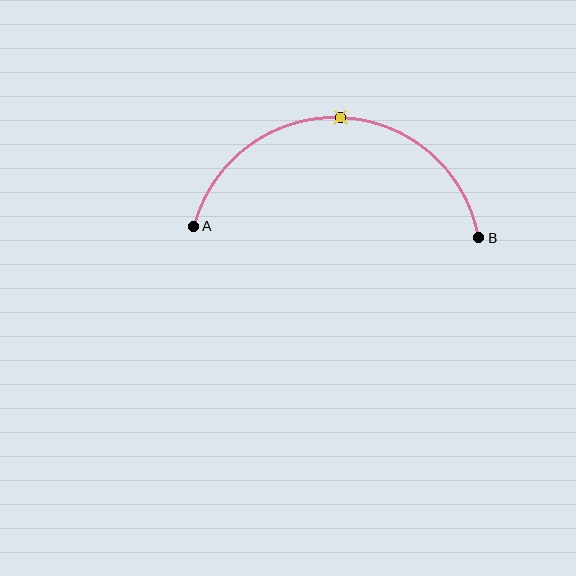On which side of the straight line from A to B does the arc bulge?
The arc bulges above the straight line connecting A and B.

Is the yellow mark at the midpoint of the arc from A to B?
Yes. The yellow mark lies on the arc at equal arc-length from both A and B — it is the arc midpoint.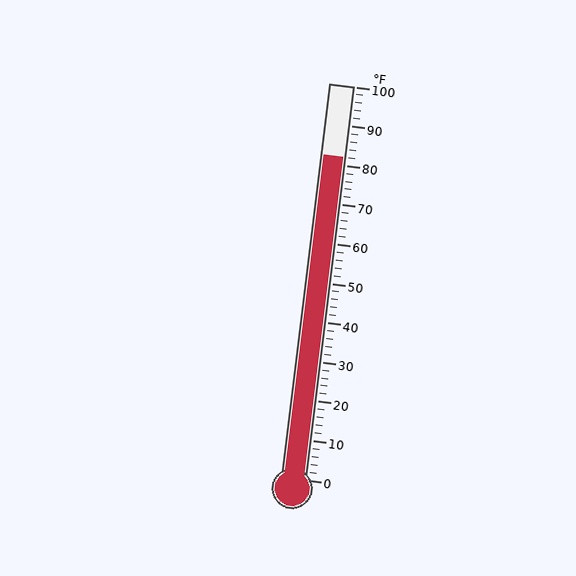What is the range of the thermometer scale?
The thermometer scale ranges from 0°F to 100°F.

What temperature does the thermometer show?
The thermometer shows approximately 82°F.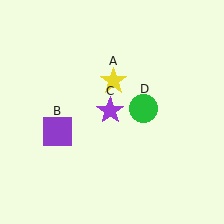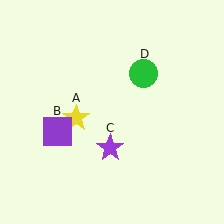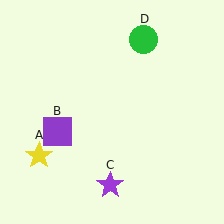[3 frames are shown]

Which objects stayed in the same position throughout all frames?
Purple square (object B) remained stationary.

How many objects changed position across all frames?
3 objects changed position: yellow star (object A), purple star (object C), green circle (object D).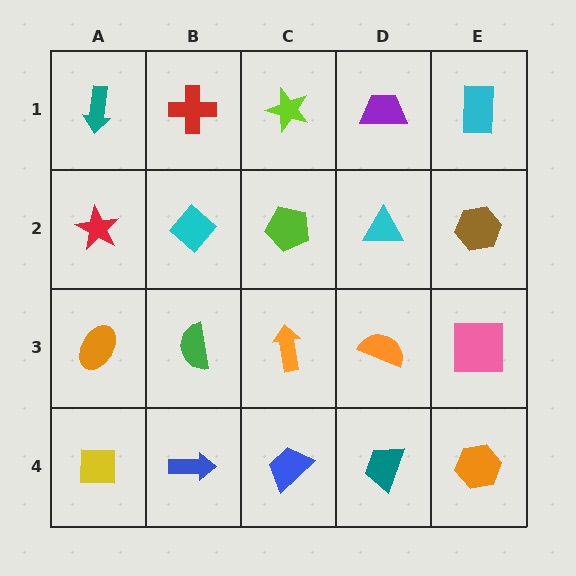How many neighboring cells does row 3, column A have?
3.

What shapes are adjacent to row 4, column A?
An orange ellipse (row 3, column A), a blue arrow (row 4, column B).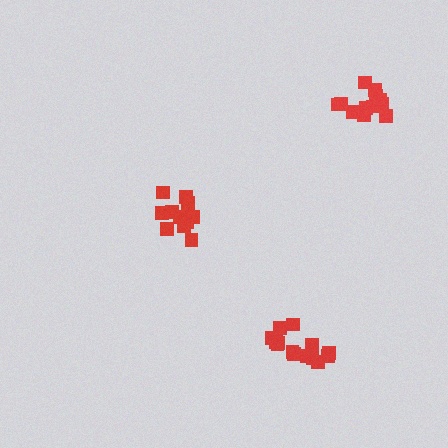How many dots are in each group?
Group 1: 11 dots, Group 2: 12 dots, Group 3: 14 dots (37 total).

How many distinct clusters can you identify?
There are 3 distinct clusters.